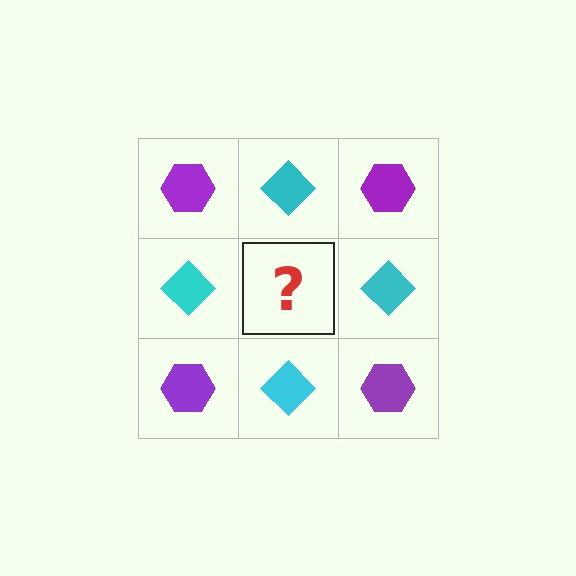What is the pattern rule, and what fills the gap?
The rule is that it alternates purple hexagon and cyan diamond in a checkerboard pattern. The gap should be filled with a purple hexagon.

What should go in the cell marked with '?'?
The missing cell should contain a purple hexagon.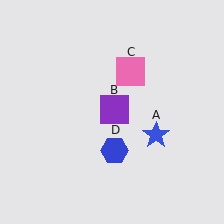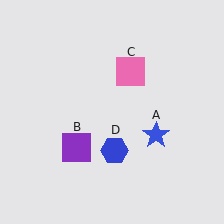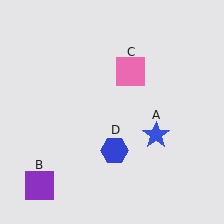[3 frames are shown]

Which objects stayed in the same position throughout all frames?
Blue star (object A) and pink square (object C) and blue hexagon (object D) remained stationary.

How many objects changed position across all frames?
1 object changed position: purple square (object B).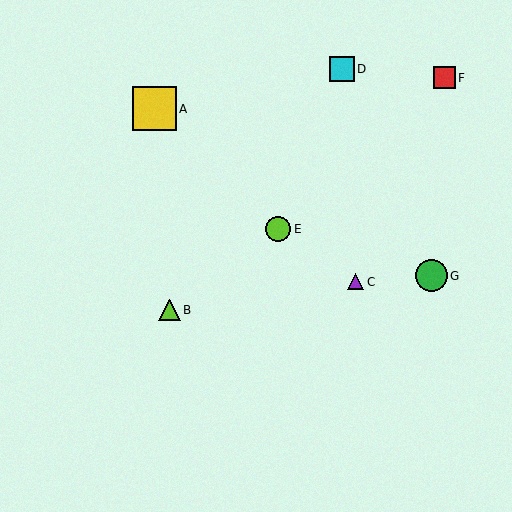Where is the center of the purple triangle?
The center of the purple triangle is at (355, 282).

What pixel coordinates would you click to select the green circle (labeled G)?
Click at (432, 276) to select the green circle G.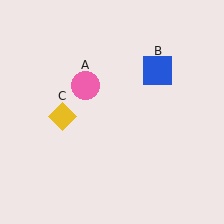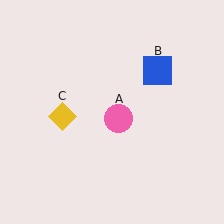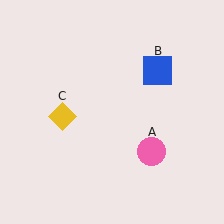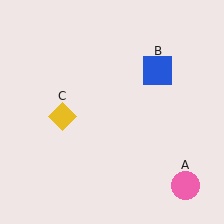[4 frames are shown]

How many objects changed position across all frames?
1 object changed position: pink circle (object A).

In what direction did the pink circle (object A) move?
The pink circle (object A) moved down and to the right.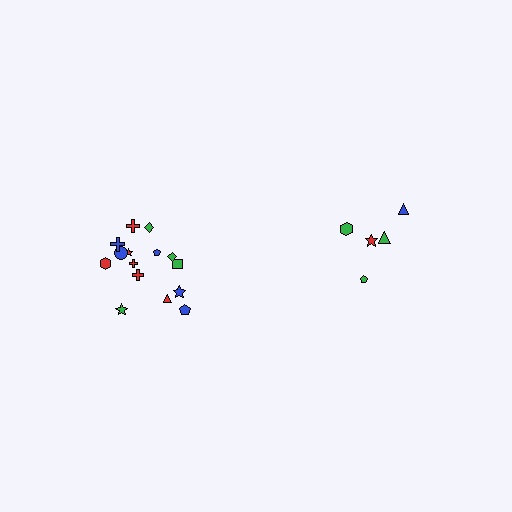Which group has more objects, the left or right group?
The left group.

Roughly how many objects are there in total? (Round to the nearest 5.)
Roughly 20 objects in total.